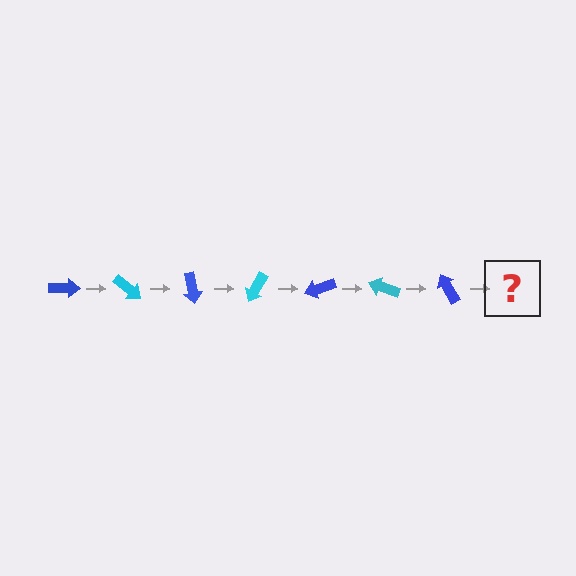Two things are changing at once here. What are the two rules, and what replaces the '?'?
The two rules are that it rotates 40 degrees each step and the color cycles through blue and cyan. The '?' should be a cyan arrow, rotated 280 degrees from the start.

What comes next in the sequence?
The next element should be a cyan arrow, rotated 280 degrees from the start.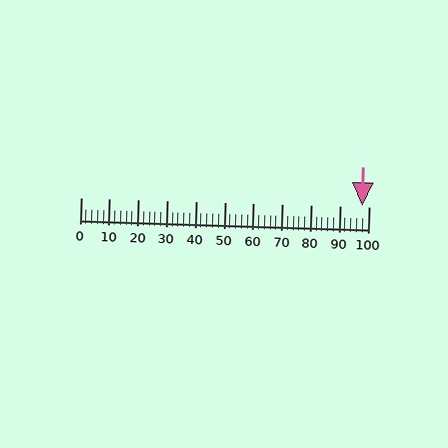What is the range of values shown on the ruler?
The ruler shows values from 0 to 100.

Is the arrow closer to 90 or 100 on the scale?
The arrow is closer to 100.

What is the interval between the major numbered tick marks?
The major tick marks are spaced 10 units apart.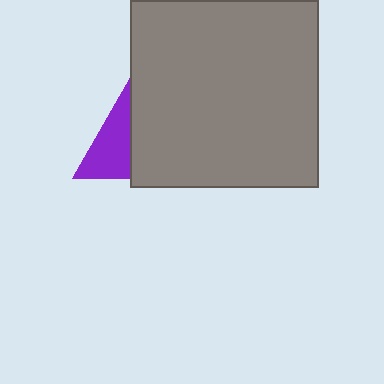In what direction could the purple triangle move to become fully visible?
The purple triangle could move left. That would shift it out from behind the gray square entirely.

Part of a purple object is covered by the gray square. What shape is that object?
It is a triangle.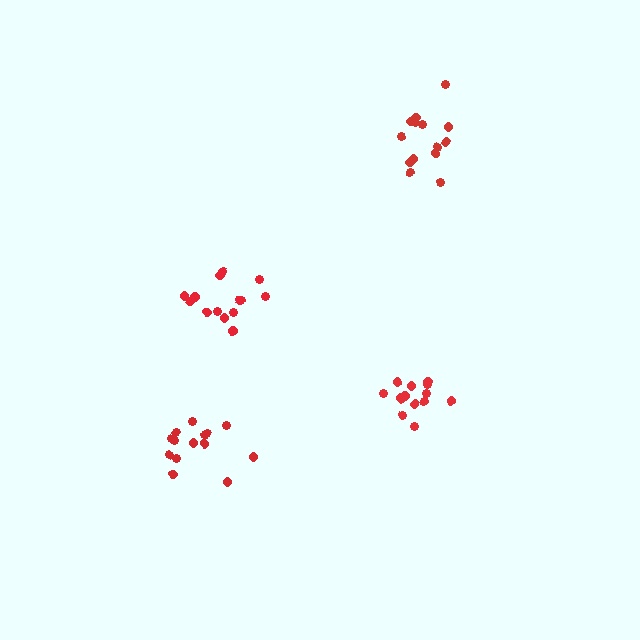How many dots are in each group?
Group 1: 14 dots, Group 2: 14 dots, Group 3: 14 dots, Group 4: 13 dots (55 total).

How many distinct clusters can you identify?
There are 4 distinct clusters.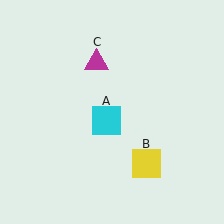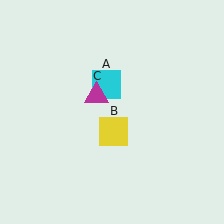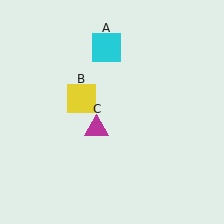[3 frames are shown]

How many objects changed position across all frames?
3 objects changed position: cyan square (object A), yellow square (object B), magenta triangle (object C).